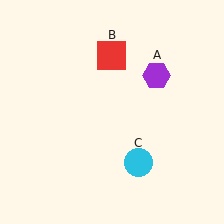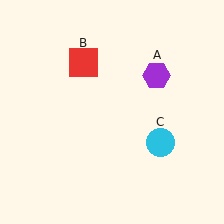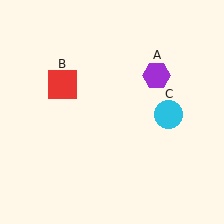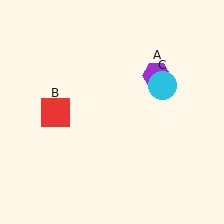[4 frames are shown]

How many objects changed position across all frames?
2 objects changed position: red square (object B), cyan circle (object C).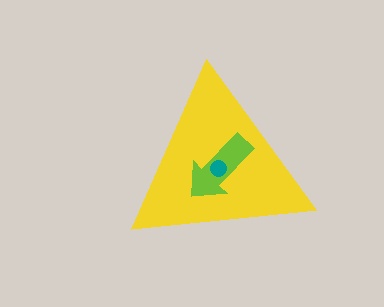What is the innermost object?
The teal circle.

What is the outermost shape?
The yellow triangle.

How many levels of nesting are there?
3.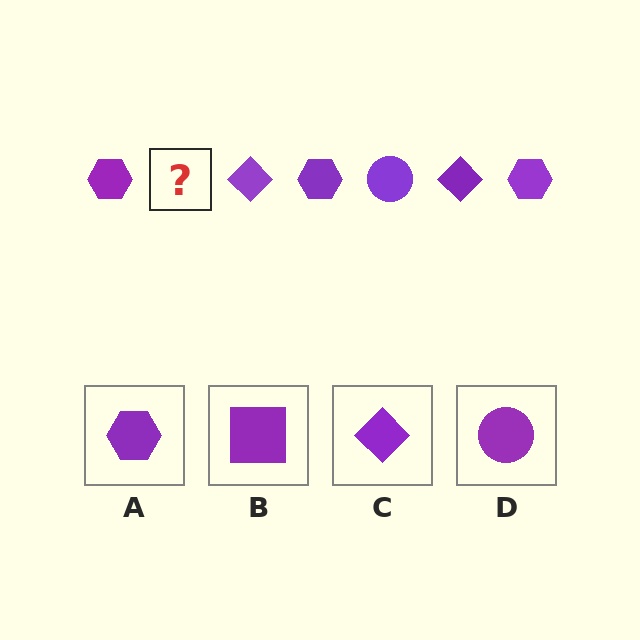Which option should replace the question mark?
Option D.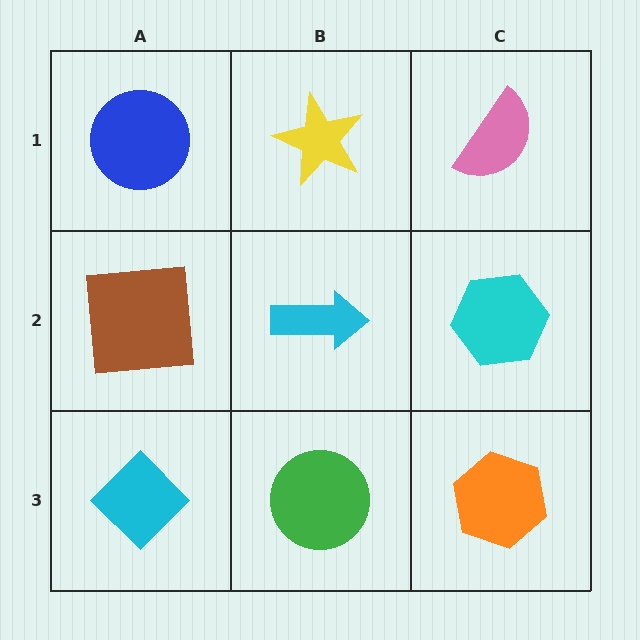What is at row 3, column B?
A green circle.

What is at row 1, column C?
A pink semicircle.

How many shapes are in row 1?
3 shapes.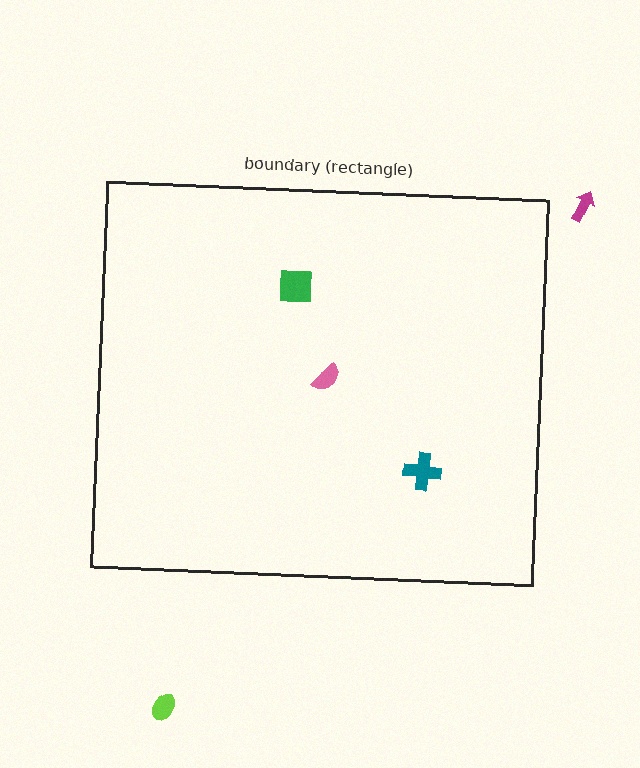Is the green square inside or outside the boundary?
Inside.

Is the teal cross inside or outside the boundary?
Inside.